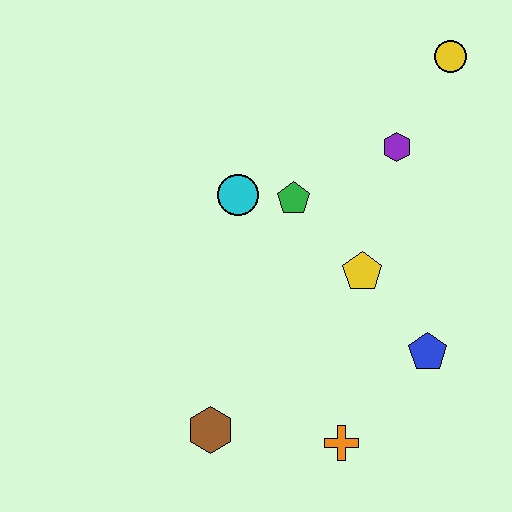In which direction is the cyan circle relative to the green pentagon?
The cyan circle is to the left of the green pentagon.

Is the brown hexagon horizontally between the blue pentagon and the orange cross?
No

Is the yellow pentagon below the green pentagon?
Yes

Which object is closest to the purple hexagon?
The yellow circle is closest to the purple hexagon.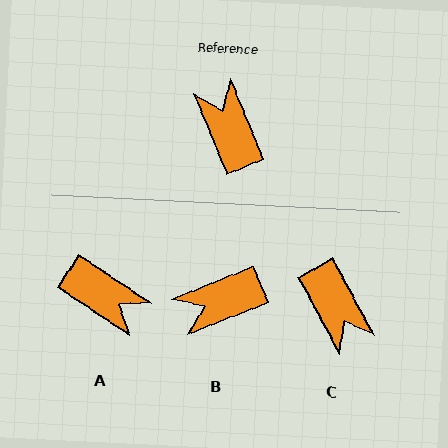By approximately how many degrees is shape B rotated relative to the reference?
Approximately 90 degrees counter-clockwise.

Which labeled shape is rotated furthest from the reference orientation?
C, about 174 degrees away.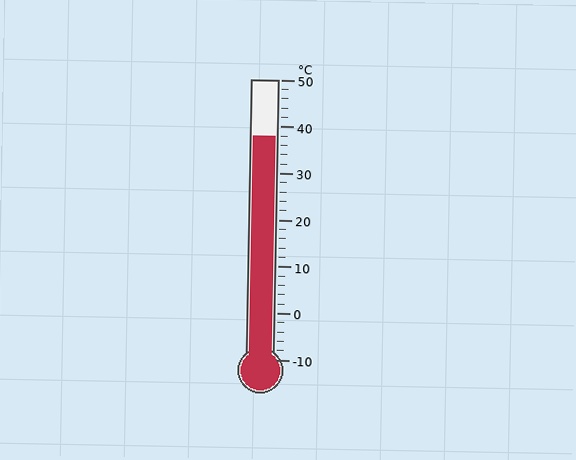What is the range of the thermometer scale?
The thermometer scale ranges from -10°C to 50°C.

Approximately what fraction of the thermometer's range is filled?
The thermometer is filled to approximately 80% of its range.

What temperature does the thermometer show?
The thermometer shows approximately 38°C.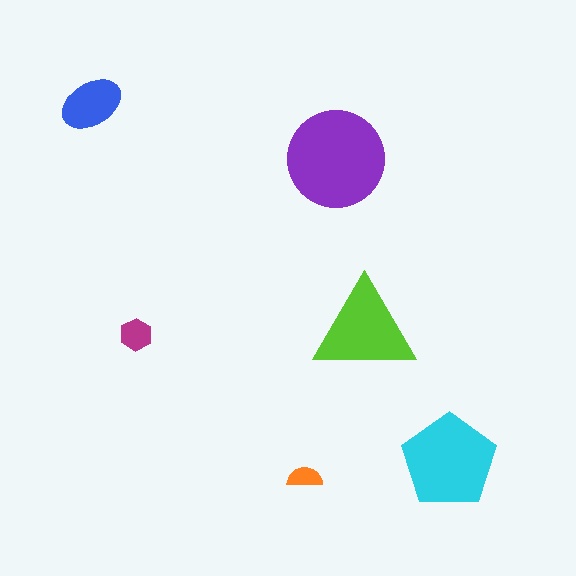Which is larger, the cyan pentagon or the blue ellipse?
The cyan pentagon.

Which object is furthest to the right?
The cyan pentagon is rightmost.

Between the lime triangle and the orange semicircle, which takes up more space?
The lime triangle.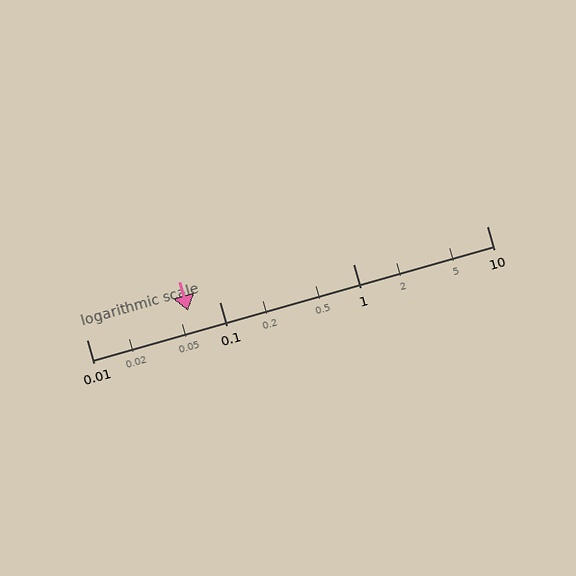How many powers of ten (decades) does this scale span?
The scale spans 3 decades, from 0.01 to 10.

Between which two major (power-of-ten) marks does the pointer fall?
The pointer is between 0.01 and 0.1.